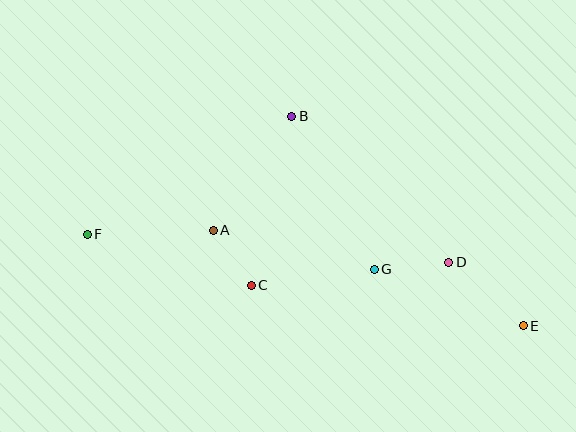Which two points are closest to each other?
Points A and C are closest to each other.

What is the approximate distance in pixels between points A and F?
The distance between A and F is approximately 126 pixels.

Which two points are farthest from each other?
Points E and F are farthest from each other.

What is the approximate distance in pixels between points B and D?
The distance between B and D is approximately 214 pixels.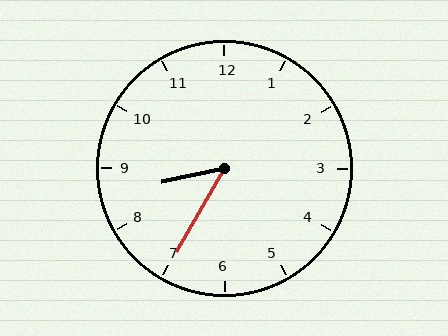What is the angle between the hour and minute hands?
Approximately 48 degrees.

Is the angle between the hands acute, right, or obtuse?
It is acute.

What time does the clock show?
8:35.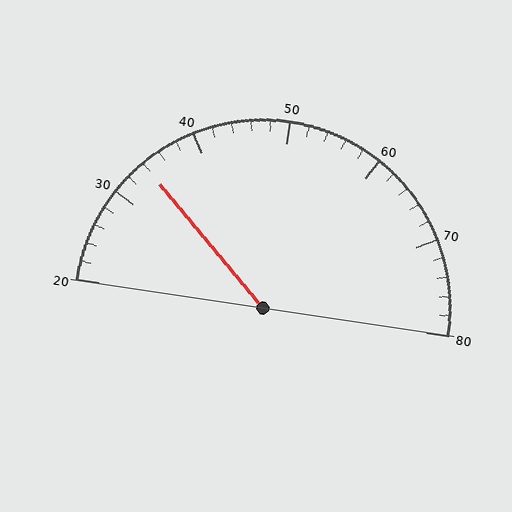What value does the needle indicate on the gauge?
The needle indicates approximately 34.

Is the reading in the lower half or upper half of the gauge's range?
The reading is in the lower half of the range (20 to 80).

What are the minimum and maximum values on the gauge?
The gauge ranges from 20 to 80.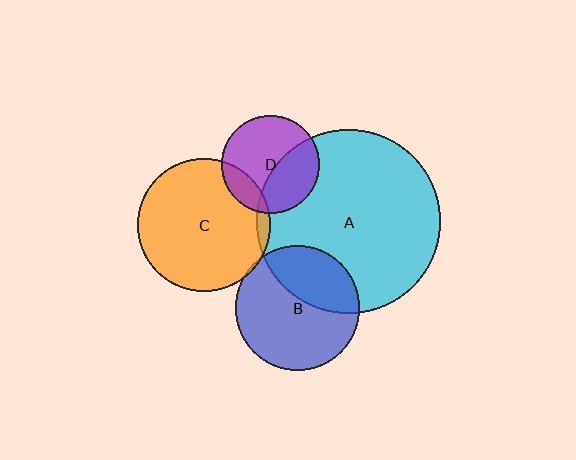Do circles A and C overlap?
Yes.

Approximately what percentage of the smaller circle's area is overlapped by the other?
Approximately 5%.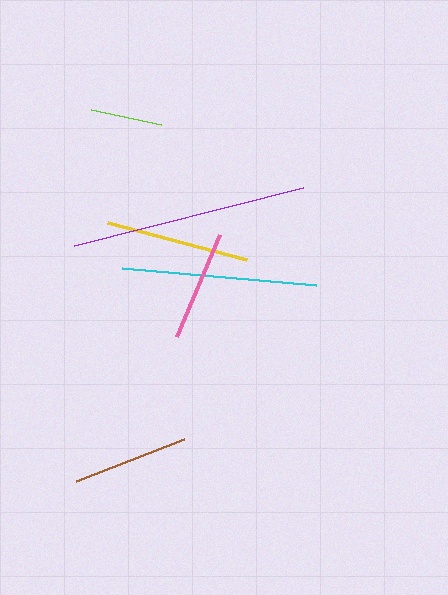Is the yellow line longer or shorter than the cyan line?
The cyan line is longer than the yellow line.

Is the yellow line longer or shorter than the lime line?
The yellow line is longer than the lime line.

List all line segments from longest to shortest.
From longest to shortest: purple, cyan, yellow, brown, pink, lime.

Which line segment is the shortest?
The lime line is the shortest at approximately 71 pixels.